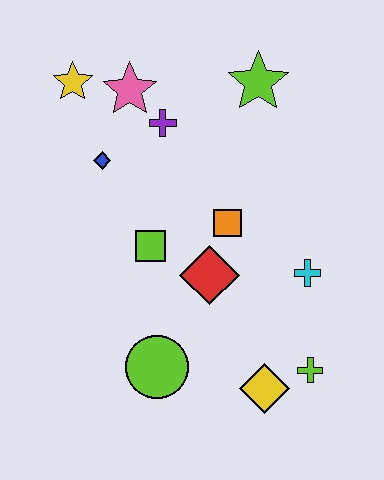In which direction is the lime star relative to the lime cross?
The lime star is above the lime cross.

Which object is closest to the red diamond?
The orange square is closest to the red diamond.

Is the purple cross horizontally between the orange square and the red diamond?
No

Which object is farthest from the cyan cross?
The yellow star is farthest from the cyan cross.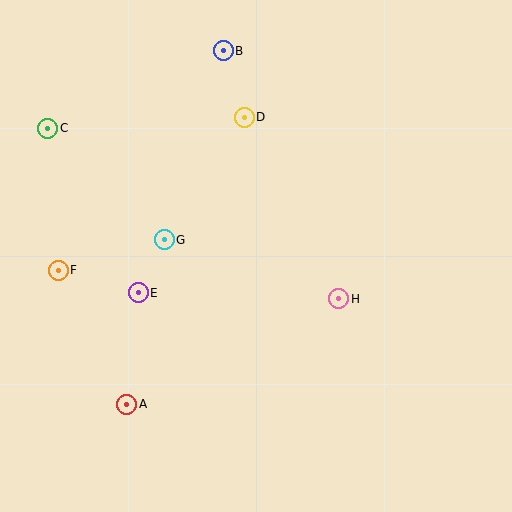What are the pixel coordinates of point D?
Point D is at (244, 117).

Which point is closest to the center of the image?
Point G at (164, 240) is closest to the center.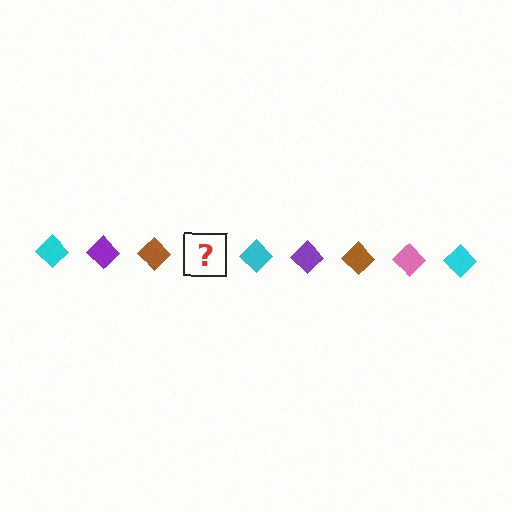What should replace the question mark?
The question mark should be replaced with a pink diamond.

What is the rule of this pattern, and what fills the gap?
The rule is that the pattern cycles through cyan, purple, brown, pink diamonds. The gap should be filled with a pink diamond.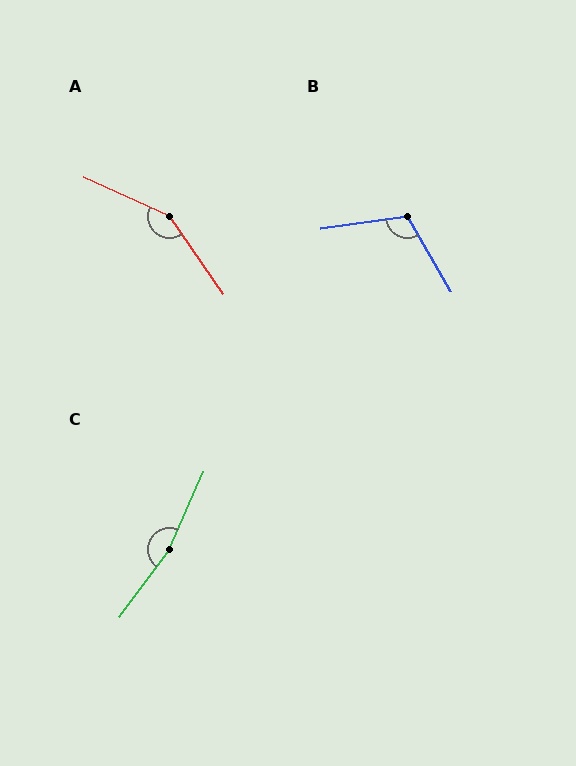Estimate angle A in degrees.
Approximately 149 degrees.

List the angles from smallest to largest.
B (112°), A (149°), C (167°).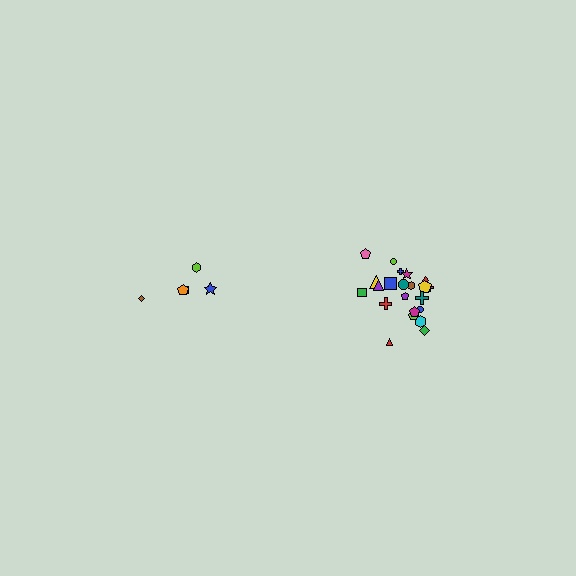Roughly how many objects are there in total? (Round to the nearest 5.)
Roughly 25 objects in total.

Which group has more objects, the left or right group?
The right group.